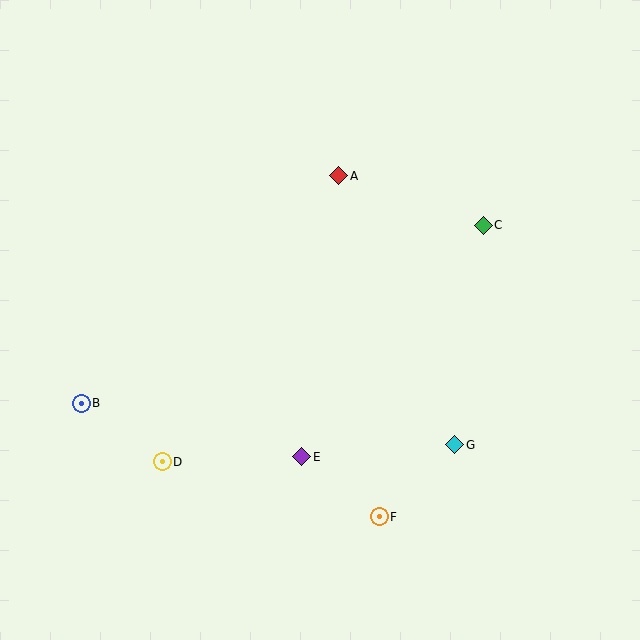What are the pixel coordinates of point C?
Point C is at (483, 225).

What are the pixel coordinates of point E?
Point E is at (302, 457).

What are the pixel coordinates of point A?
Point A is at (339, 176).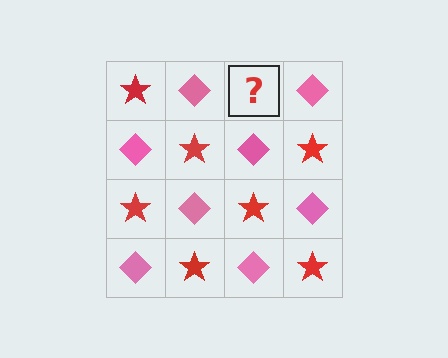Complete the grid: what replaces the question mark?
The question mark should be replaced with a red star.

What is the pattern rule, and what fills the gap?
The rule is that it alternates red star and pink diamond in a checkerboard pattern. The gap should be filled with a red star.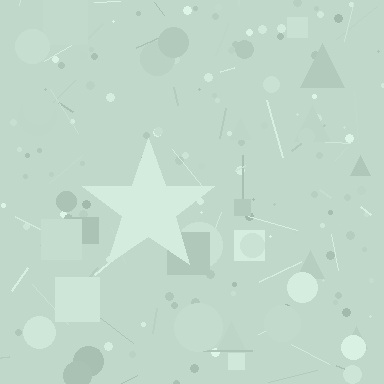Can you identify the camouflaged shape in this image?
The camouflaged shape is a star.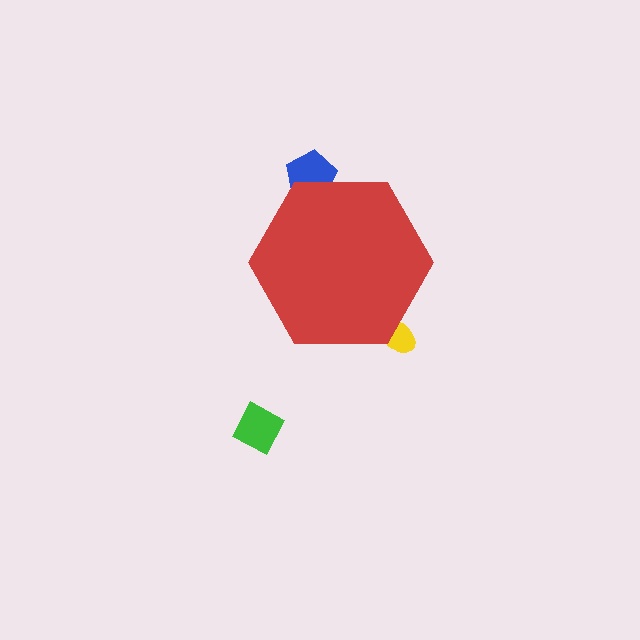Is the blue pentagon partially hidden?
Yes, the blue pentagon is partially hidden behind the red hexagon.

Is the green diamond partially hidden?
No, the green diamond is fully visible.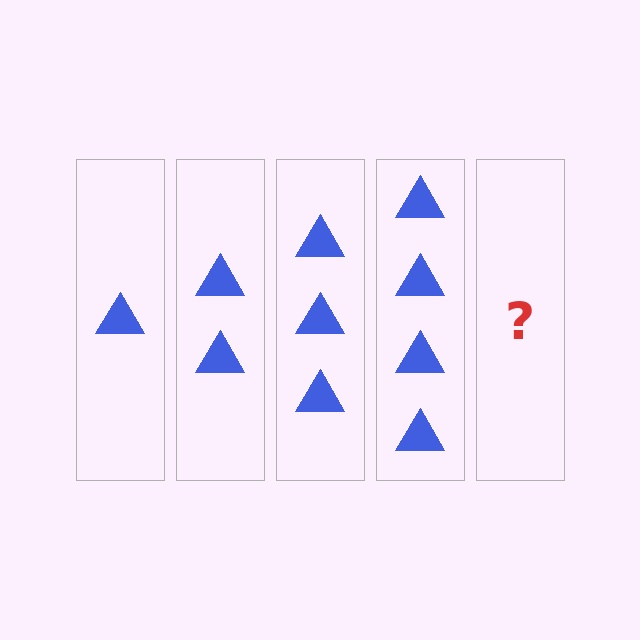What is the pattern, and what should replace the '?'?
The pattern is that each step adds one more triangle. The '?' should be 5 triangles.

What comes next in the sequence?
The next element should be 5 triangles.